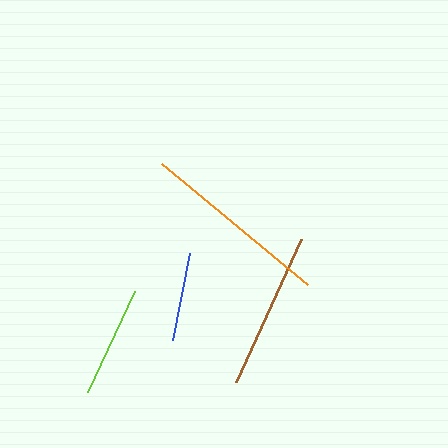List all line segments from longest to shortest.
From longest to shortest: orange, brown, lime, blue.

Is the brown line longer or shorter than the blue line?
The brown line is longer than the blue line.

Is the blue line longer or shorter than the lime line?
The lime line is longer than the blue line.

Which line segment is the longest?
The orange line is the longest at approximately 190 pixels.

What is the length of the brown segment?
The brown segment is approximately 157 pixels long.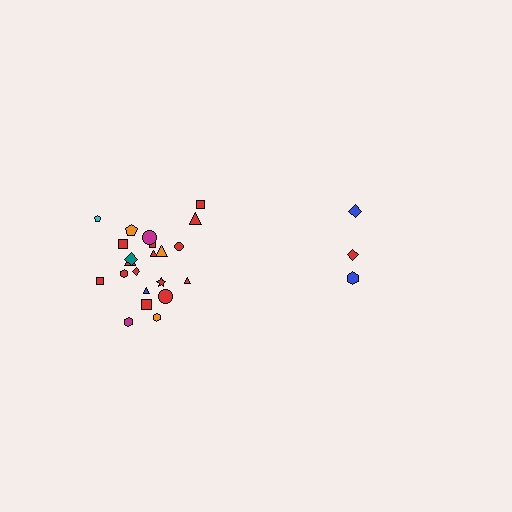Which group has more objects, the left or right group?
The left group.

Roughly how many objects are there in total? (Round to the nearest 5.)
Roughly 25 objects in total.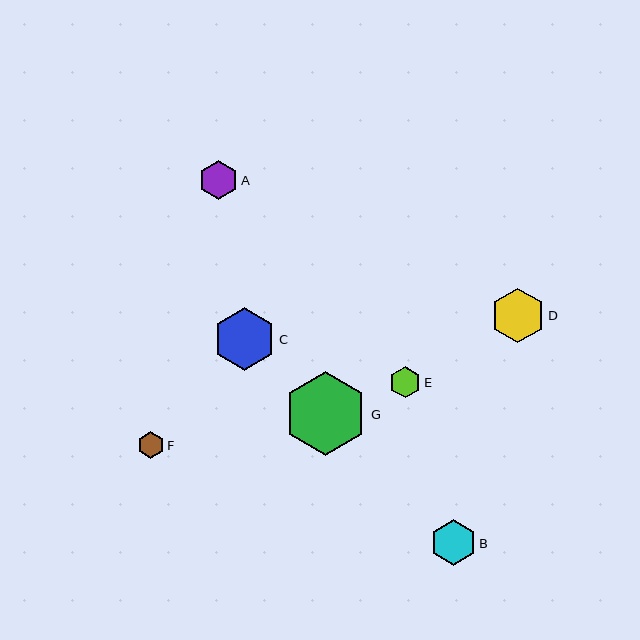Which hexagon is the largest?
Hexagon G is the largest with a size of approximately 84 pixels.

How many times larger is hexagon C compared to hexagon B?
Hexagon C is approximately 1.4 times the size of hexagon B.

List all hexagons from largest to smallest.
From largest to smallest: G, C, D, B, A, E, F.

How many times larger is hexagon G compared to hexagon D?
Hexagon G is approximately 1.5 times the size of hexagon D.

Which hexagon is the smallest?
Hexagon F is the smallest with a size of approximately 27 pixels.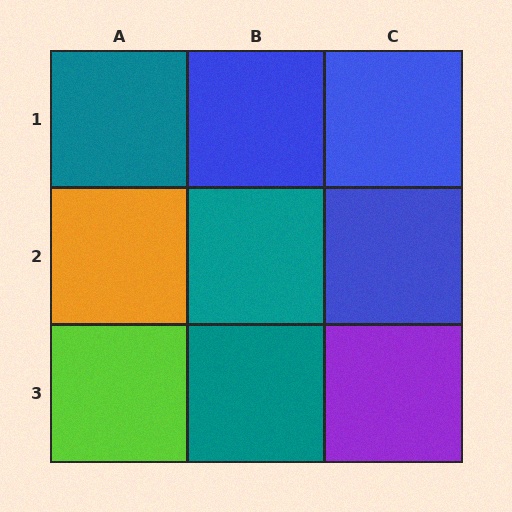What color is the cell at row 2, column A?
Orange.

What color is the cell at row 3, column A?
Lime.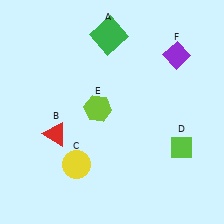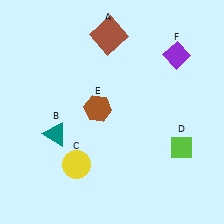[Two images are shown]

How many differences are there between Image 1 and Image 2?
There are 3 differences between the two images.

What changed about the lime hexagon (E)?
In Image 1, E is lime. In Image 2, it changed to brown.